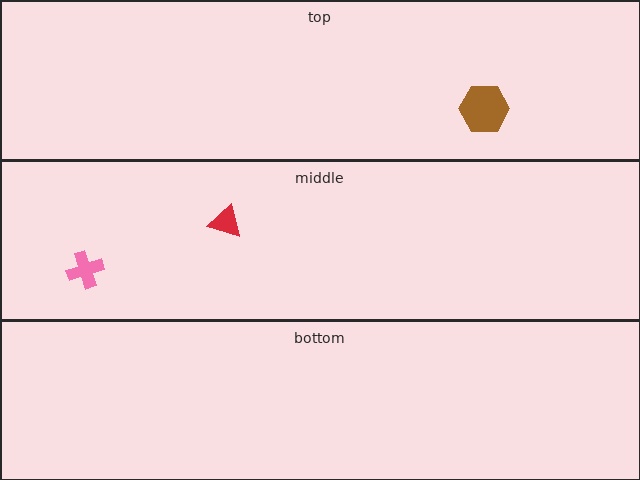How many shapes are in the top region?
1.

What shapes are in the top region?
The brown hexagon.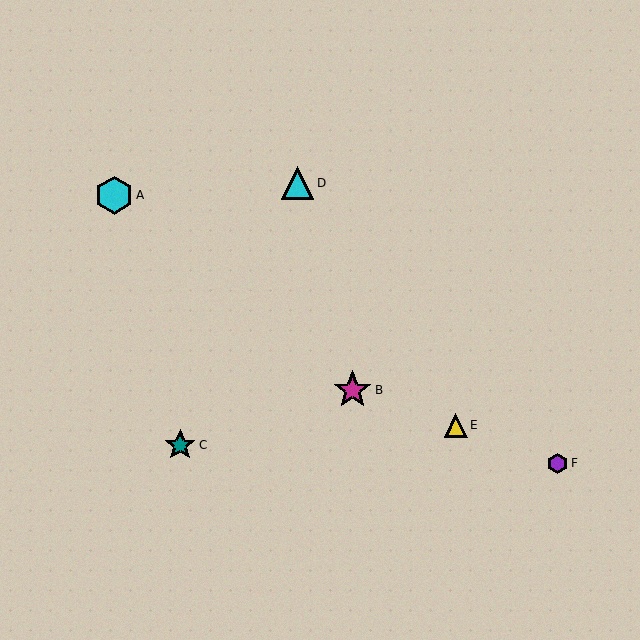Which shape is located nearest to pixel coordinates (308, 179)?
The cyan triangle (labeled D) at (298, 183) is nearest to that location.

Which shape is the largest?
The magenta star (labeled B) is the largest.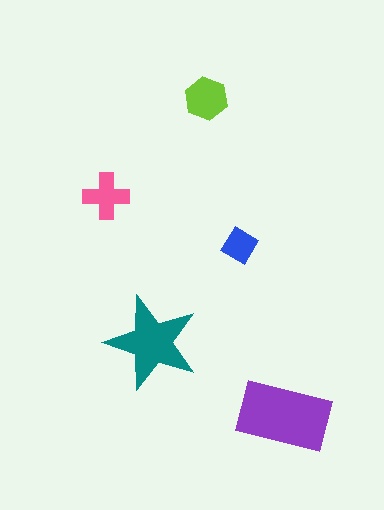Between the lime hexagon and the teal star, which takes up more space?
The teal star.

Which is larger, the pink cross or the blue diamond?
The pink cross.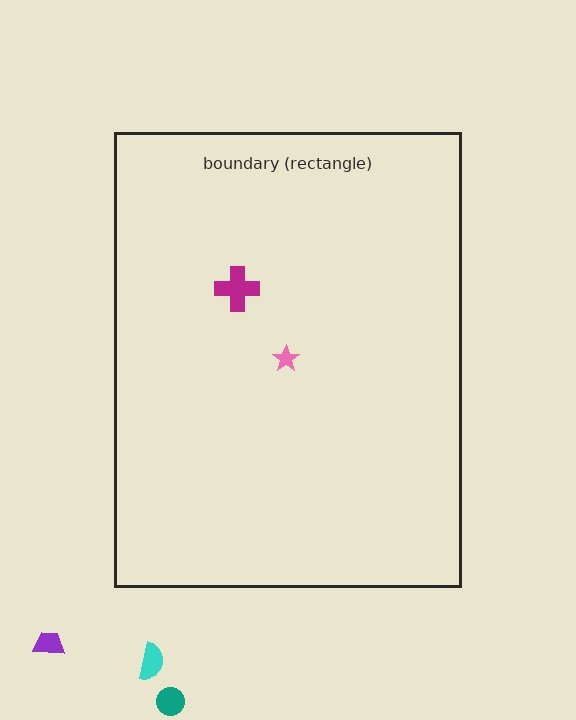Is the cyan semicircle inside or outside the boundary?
Outside.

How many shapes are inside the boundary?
2 inside, 3 outside.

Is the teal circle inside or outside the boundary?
Outside.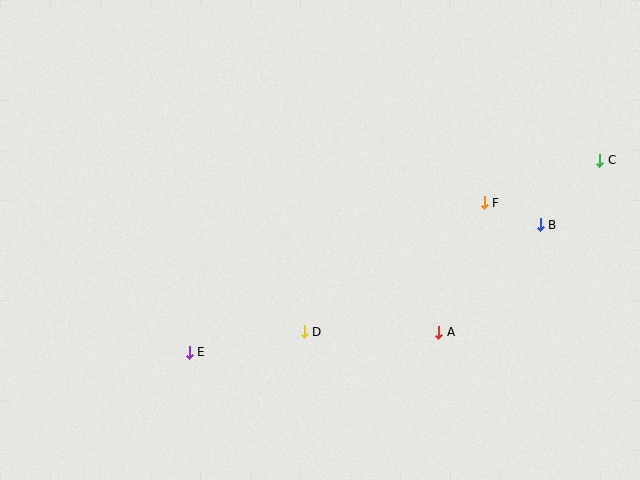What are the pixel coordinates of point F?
Point F is at (484, 203).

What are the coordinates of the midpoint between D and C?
The midpoint between D and C is at (452, 246).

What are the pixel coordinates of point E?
Point E is at (189, 352).